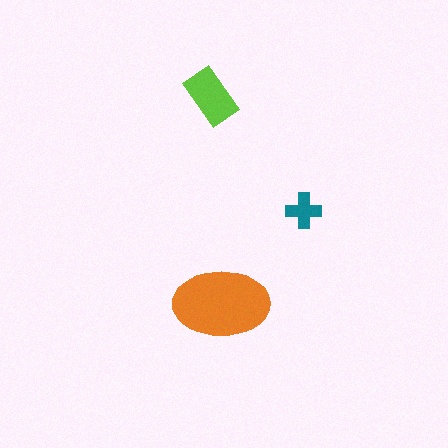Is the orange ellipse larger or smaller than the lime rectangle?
Larger.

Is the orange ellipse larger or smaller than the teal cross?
Larger.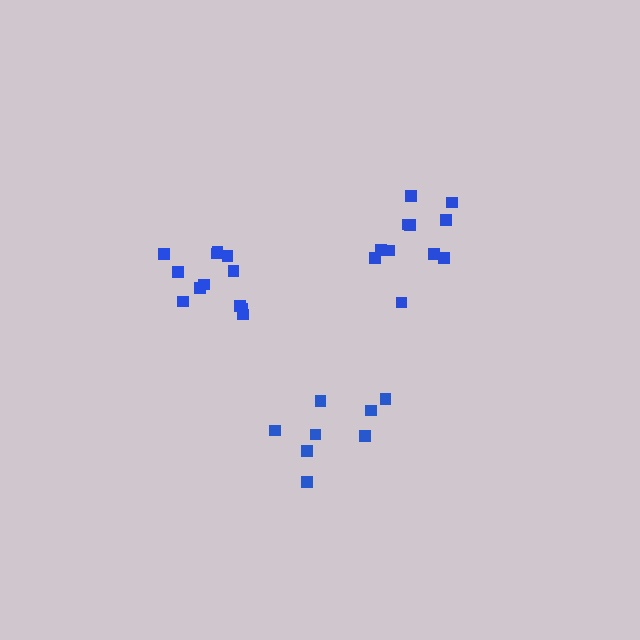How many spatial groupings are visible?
There are 3 spatial groupings.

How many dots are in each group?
Group 1: 12 dots, Group 2: 8 dots, Group 3: 11 dots (31 total).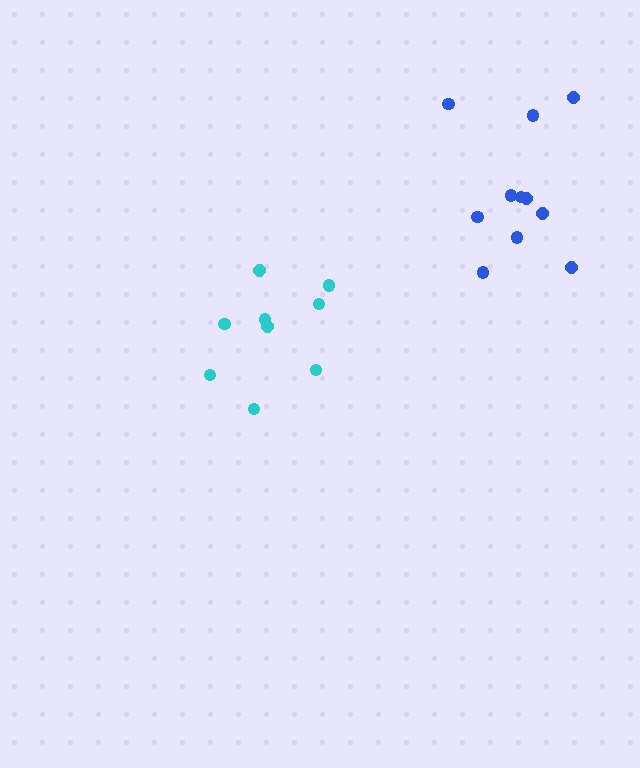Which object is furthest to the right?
The blue cluster is rightmost.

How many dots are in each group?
Group 1: 11 dots, Group 2: 9 dots (20 total).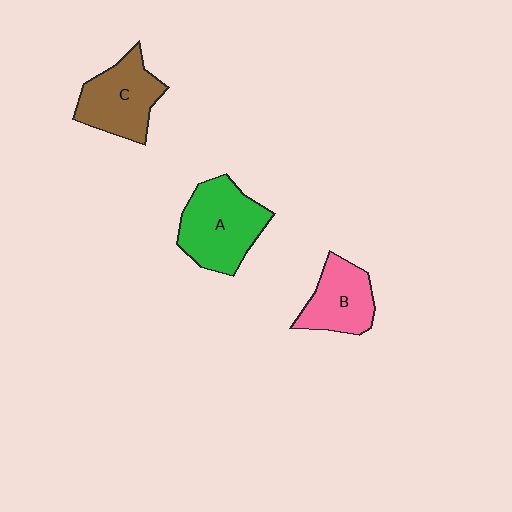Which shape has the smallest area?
Shape B (pink).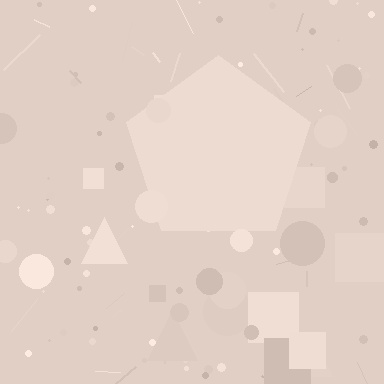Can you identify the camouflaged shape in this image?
The camouflaged shape is a pentagon.